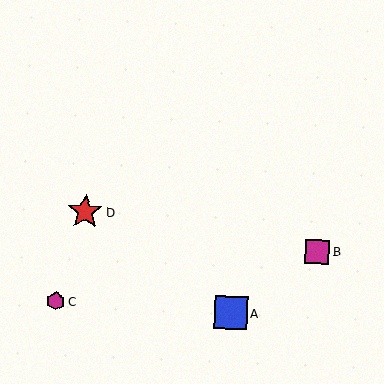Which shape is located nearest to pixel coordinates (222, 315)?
The blue square (labeled A) at (230, 313) is nearest to that location.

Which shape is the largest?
The red star (labeled D) is the largest.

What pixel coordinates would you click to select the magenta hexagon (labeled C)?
Click at (56, 301) to select the magenta hexagon C.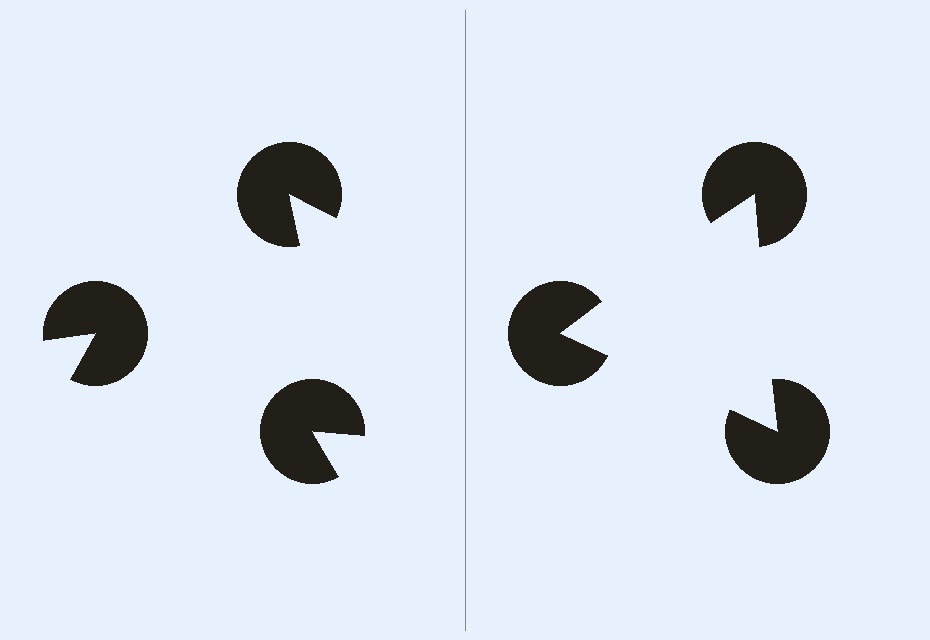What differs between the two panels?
The pac-man discs are positioned identically on both sides; only the wedge orientations differ. On the right they align to a triangle; on the left they are misaligned.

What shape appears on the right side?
An illusory triangle.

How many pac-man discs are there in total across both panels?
6 — 3 on each side.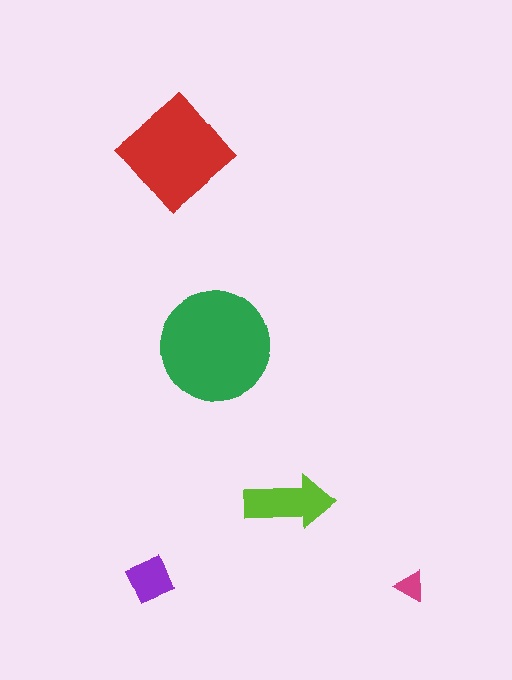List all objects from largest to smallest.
The green circle, the red diamond, the lime arrow, the purple square, the magenta triangle.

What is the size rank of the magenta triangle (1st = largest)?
5th.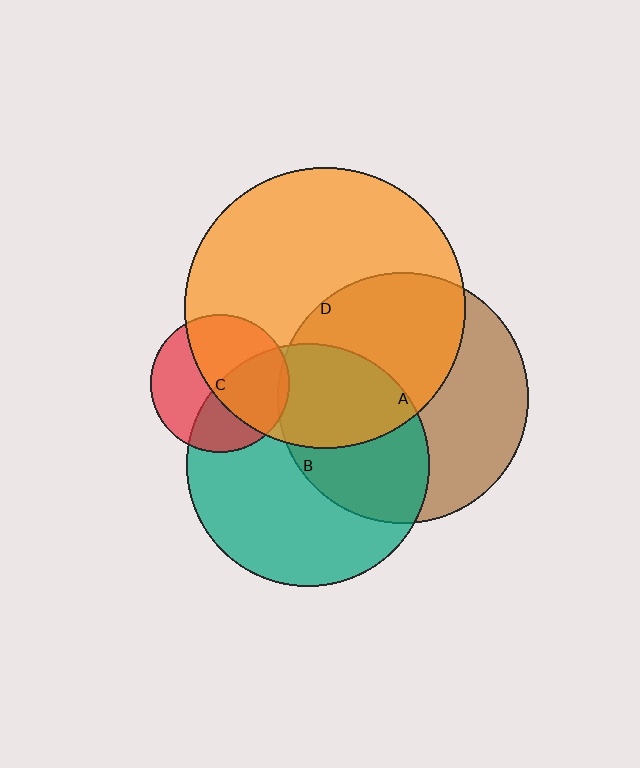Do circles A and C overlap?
Yes.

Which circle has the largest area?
Circle D (orange).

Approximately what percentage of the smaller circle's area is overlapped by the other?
Approximately 5%.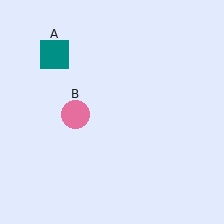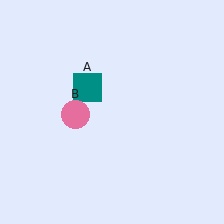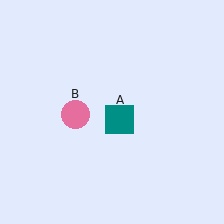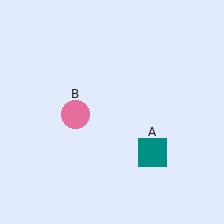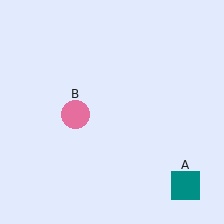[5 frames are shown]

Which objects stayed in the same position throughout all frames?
Pink circle (object B) remained stationary.